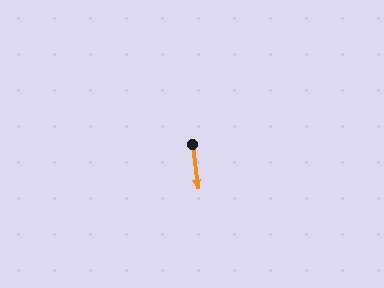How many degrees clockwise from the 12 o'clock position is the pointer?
Approximately 173 degrees.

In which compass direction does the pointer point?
South.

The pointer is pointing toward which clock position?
Roughly 6 o'clock.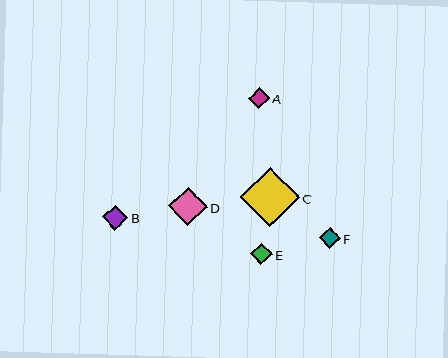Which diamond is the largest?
Diamond C is the largest with a size of approximately 59 pixels.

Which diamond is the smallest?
Diamond A is the smallest with a size of approximately 21 pixels.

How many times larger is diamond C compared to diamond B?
Diamond C is approximately 2.4 times the size of diamond B.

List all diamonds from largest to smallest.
From largest to smallest: C, D, B, E, F, A.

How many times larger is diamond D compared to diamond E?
Diamond D is approximately 1.8 times the size of diamond E.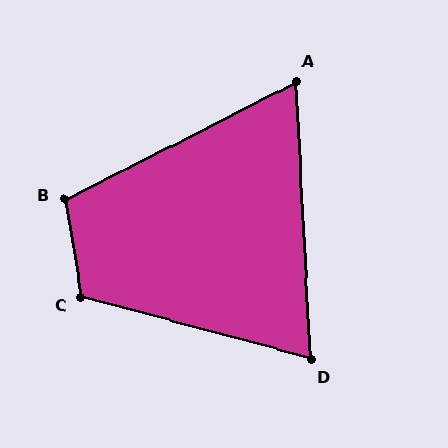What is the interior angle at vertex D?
Approximately 72 degrees (acute).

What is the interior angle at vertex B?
Approximately 108 degrees (obtuse).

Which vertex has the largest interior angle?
C, at approximately 114 degrees.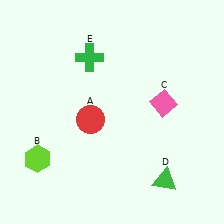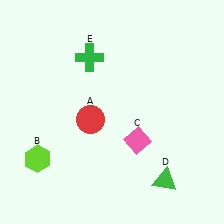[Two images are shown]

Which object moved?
The pink diamond (C) moved down.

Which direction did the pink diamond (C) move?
The pink diamond (C) moved down.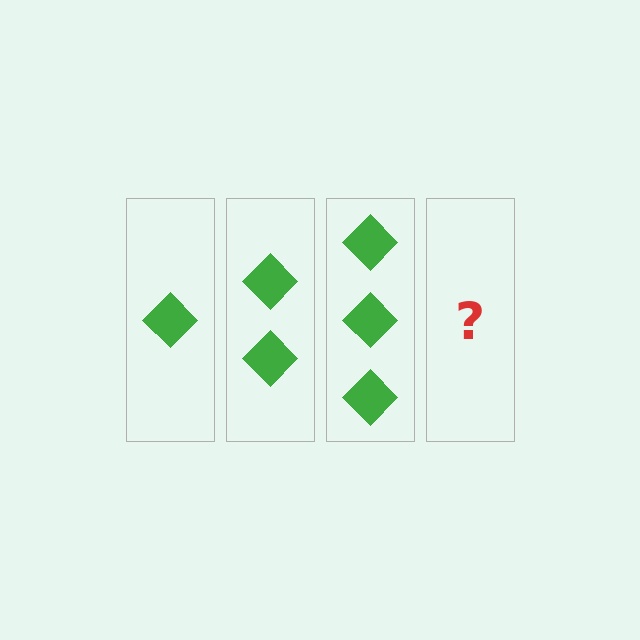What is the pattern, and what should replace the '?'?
The pattern is that each step adds one more diamond. The '?' should be 4 diamonds.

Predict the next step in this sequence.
The next step is 4 diamonds.